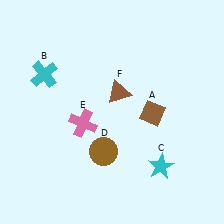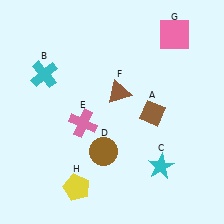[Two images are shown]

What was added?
A pink square (G), a yellow pentagon (H) were added in Image 2.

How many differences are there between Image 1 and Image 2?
There are 2 differences between the two images.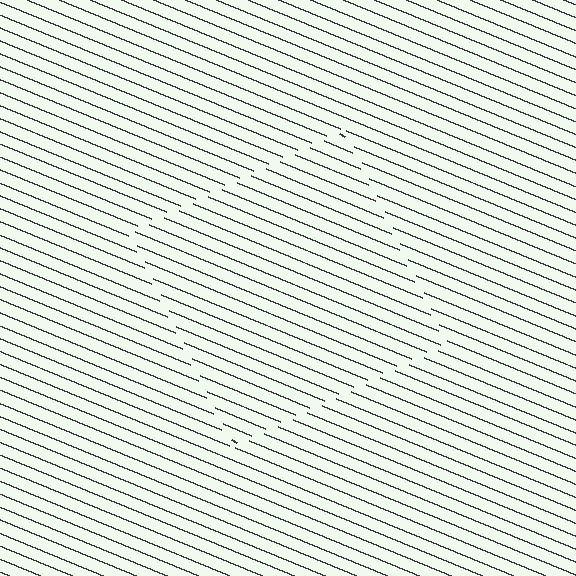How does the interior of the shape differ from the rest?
The interior of the shape contains the same grating, shifted by half a period — the contour is defined by the phase discontinuity where line-ends from the inner and outer gratings abut.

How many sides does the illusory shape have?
4 sides — the line-ends trace a square.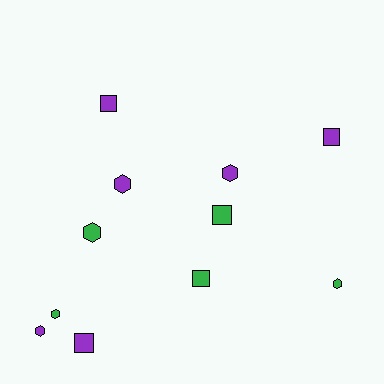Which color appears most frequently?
Purple, with 6 objects.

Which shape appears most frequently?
Hexagon, with 6 objects.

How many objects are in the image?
There are 11 objects.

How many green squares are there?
There are 2 green squares.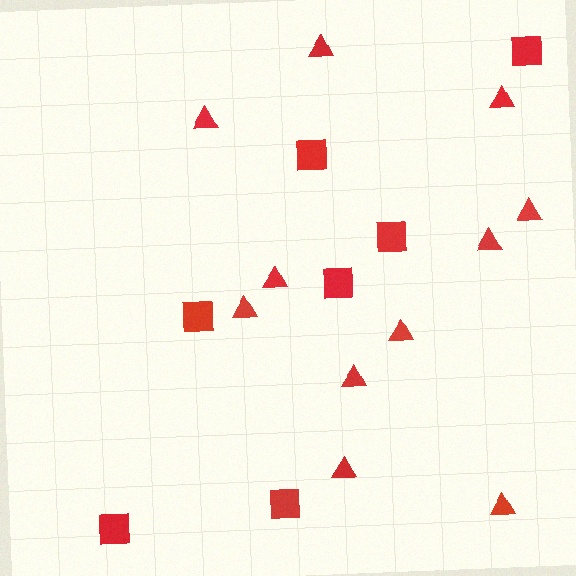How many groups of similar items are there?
There are 2 groups: one group of triangles (11) and one group of squares (7).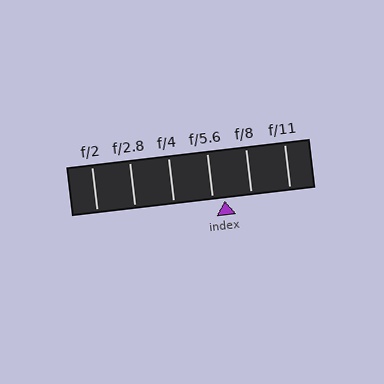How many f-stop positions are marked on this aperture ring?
There are 6 f-stop positions marked.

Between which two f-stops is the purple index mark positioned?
The index mark is between f/5.6 and f/8.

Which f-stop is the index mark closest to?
The index mark is closest to f/5.6.